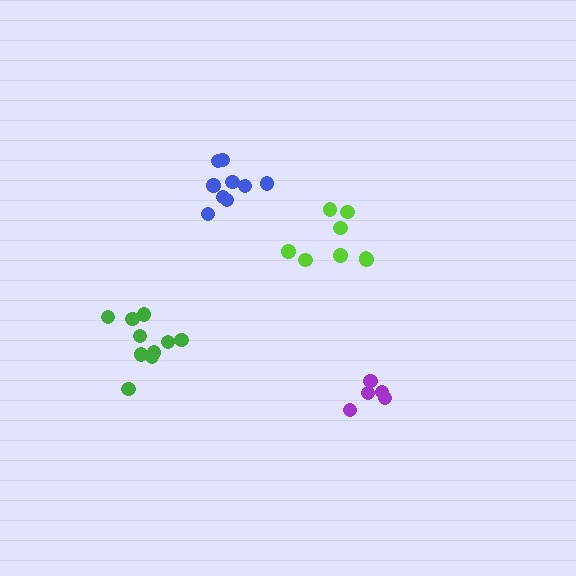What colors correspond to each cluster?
The clusters are colored: green, blue, lime, purple.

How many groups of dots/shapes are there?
There are 4 groups.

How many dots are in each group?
Group 1: 10 dots, Group 2: 9 dots, Group 3: 8 dots, Group 4: 5 dots (32 total).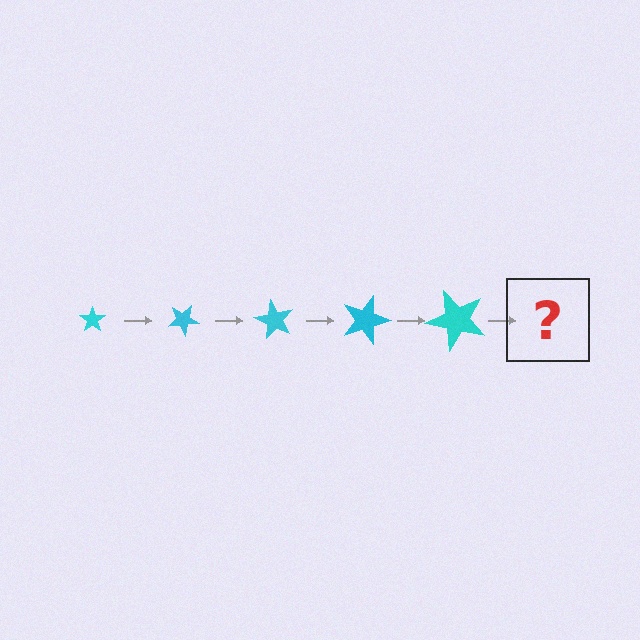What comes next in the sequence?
The next element should be a star, larger than the previous one and rotated 150 degrees from the start.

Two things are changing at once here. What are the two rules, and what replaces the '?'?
The two rules are that the star grows larger each step and it rotates 30 degrees each step. The '?' should be a star, larger than the previous one and rotated 150 degrees from the start.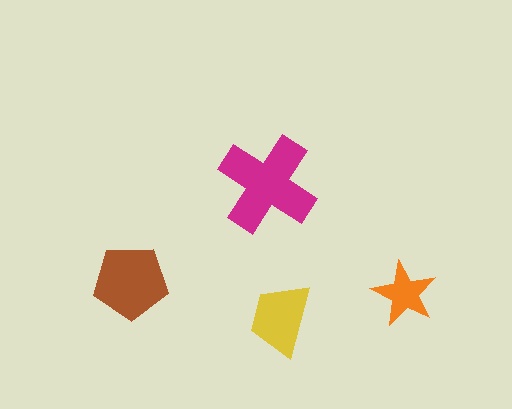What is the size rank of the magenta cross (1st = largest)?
1st.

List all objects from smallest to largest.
The orange star, the yellow trapezoid, the brown pentagon, the magenta cross.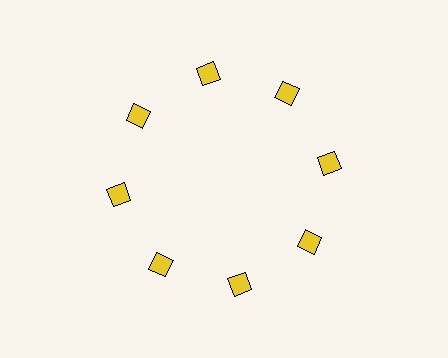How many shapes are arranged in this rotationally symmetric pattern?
There are 8 shapes, arranged in 8 groups of 1.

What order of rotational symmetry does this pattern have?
This pattern has 8-fold rotational symmetry.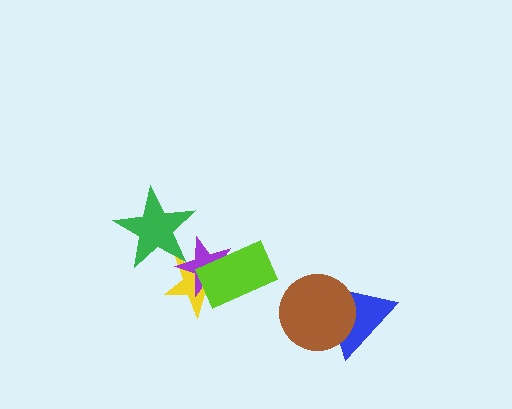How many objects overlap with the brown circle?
1 object overlaps with the brown circle.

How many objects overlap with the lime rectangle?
2 objects overlap with the lime rectangle.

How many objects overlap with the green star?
2 objects overlap with the green star.